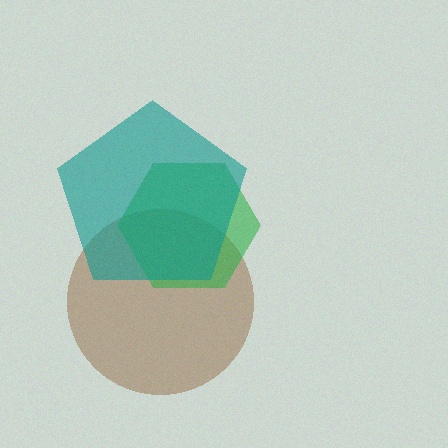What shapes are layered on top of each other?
The layered shapes are: a brown circle, a green hexagon, a teal pentagon.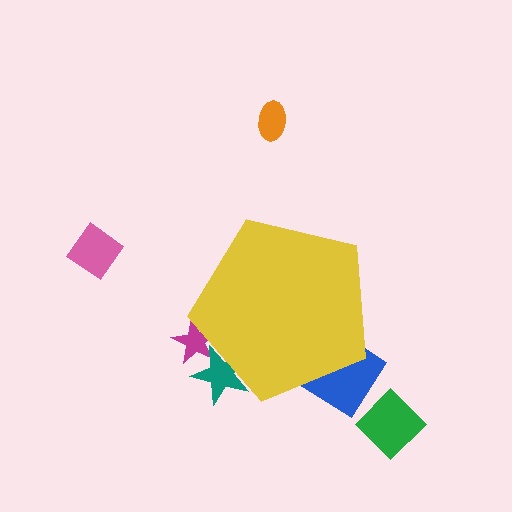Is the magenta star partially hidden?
Yes, the magenta star is partially hidden behind the yellow pentagon.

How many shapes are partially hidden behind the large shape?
3 shapes are partially hidden.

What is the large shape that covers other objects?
A yellow pentagon.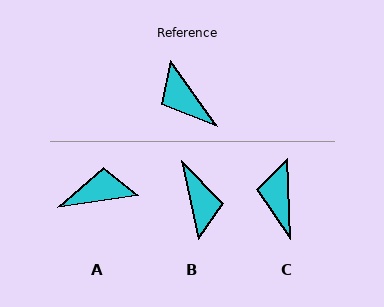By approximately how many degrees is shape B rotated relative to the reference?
Approximately 156 degrees counter-clockwise.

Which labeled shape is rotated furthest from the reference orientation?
B, about 156 degrees away.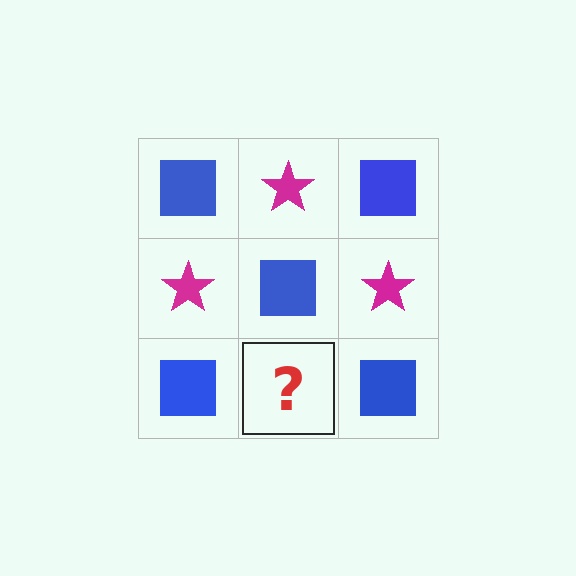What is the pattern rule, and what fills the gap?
The rule is that it alternates blue square and magenta star in a checkerboard pattern. The gap should be filled with a magenta star.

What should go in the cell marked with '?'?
The missing cell should contain a magenta star.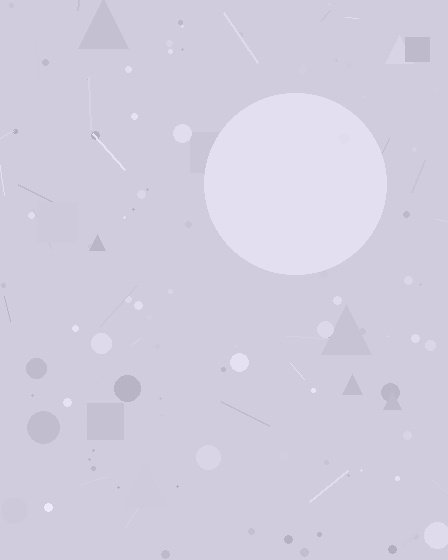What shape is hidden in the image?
A circle is hidden in the image.